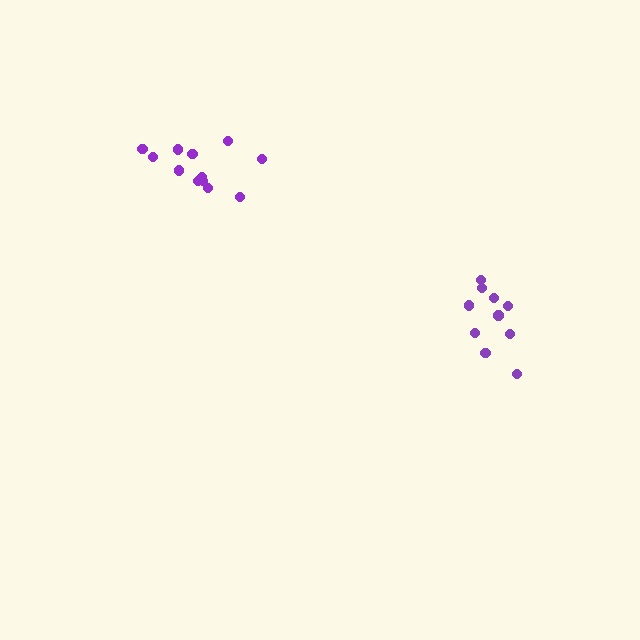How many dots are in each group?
Group 1: 12 dots, Group 2: 10 dots (22 total).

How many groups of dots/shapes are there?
There are 2 groups.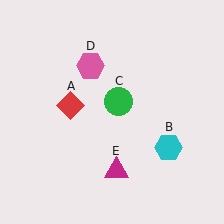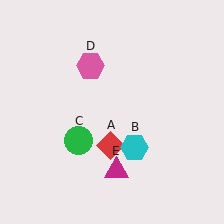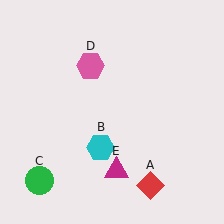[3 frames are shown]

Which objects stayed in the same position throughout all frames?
Pink hexagon (object D) and magenta triangle (object E) remained stationary.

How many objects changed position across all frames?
3 objects changed position: red diamond (object A), cyan hexagon (object B), green circle (object C).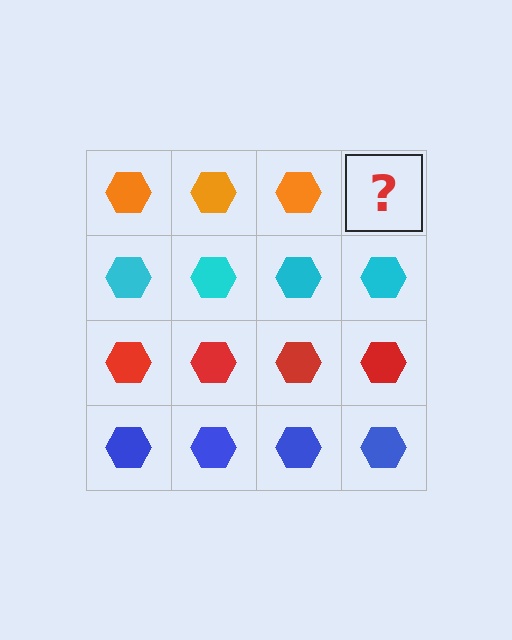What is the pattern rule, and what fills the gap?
The rule is that each row has a consistent color. The gap should be filled with an orange hexagon.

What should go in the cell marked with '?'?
The missing cell should contain an orange hexagon.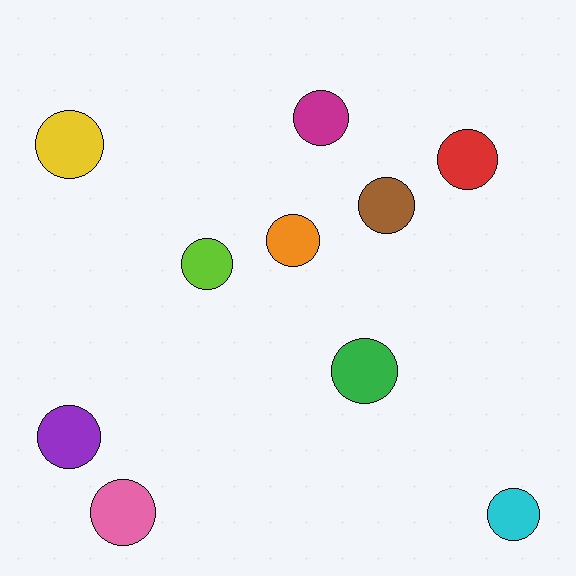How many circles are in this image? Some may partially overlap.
There are 10 circles.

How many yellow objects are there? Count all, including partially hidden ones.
There is 1 yellow object.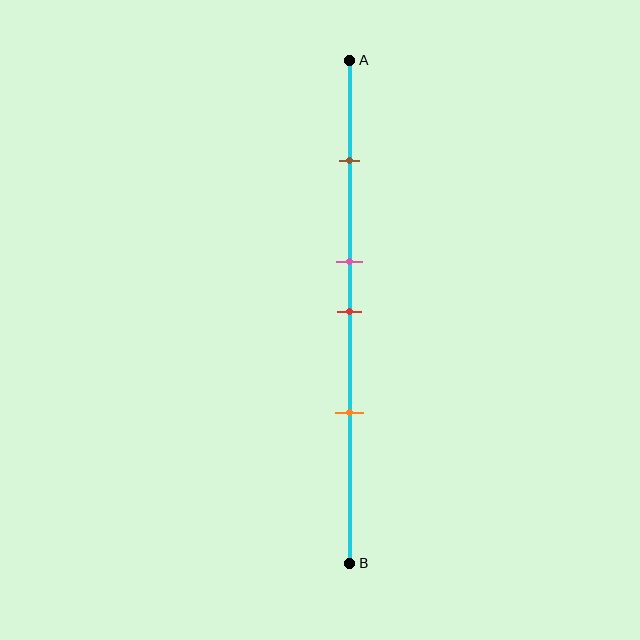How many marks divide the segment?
There are 4 marks dividing the segment.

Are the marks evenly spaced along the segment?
No, the marks are not evenly spaced.